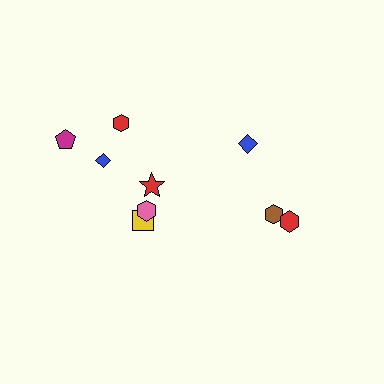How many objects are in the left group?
There are 6 objects.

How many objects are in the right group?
There are 3 objects.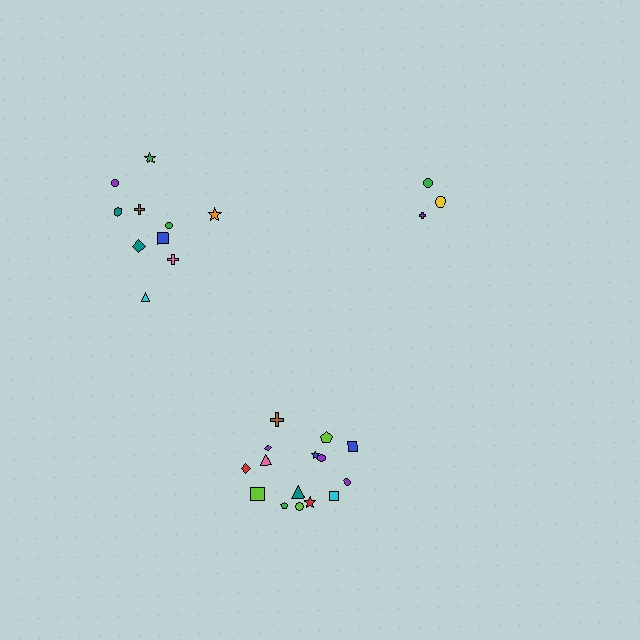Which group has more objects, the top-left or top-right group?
The top-left group.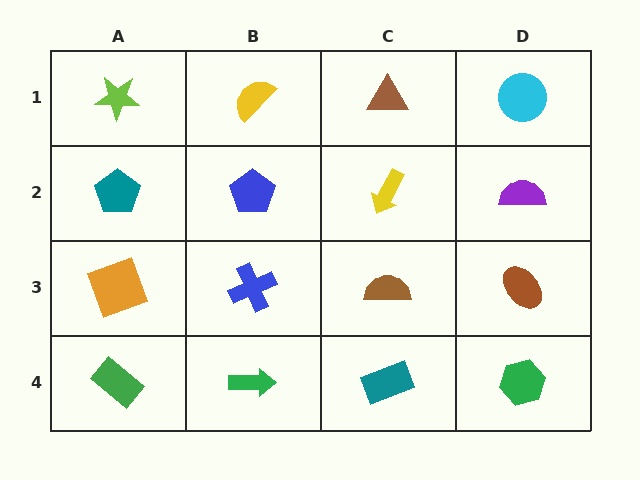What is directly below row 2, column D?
A brown ellipse.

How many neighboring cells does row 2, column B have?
4.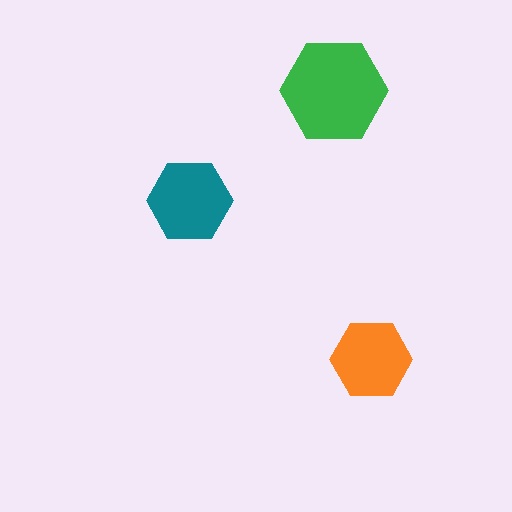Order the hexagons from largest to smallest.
the green one, the teal one, the orange one.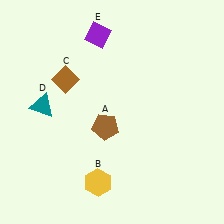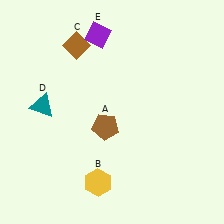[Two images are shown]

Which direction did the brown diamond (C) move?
The brown diamond (C) moved up.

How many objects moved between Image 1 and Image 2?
1 object moved between the two images.